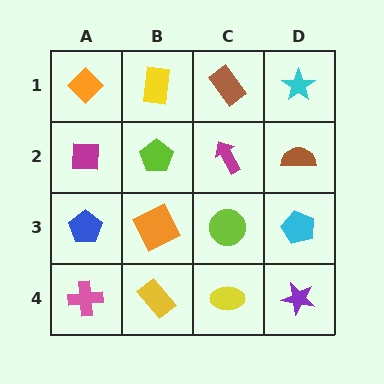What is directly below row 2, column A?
A blue pentagon.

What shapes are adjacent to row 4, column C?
A lime circle (row 3, column C), a yellow rectangle (row 4, column B), a purple star (row 4, column D).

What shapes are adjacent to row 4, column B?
An orange square (row 3, column B), a pink cross (row 4, column A), a yellow ellipse (row 4, column C).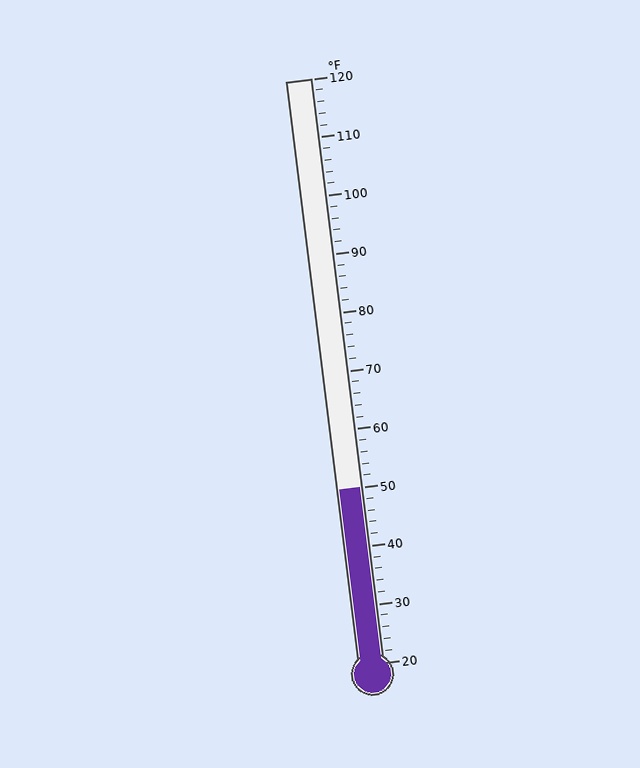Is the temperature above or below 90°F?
The temperature is below 90°F.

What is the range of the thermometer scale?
The thermometer scale ranges from 20°F to 120°F.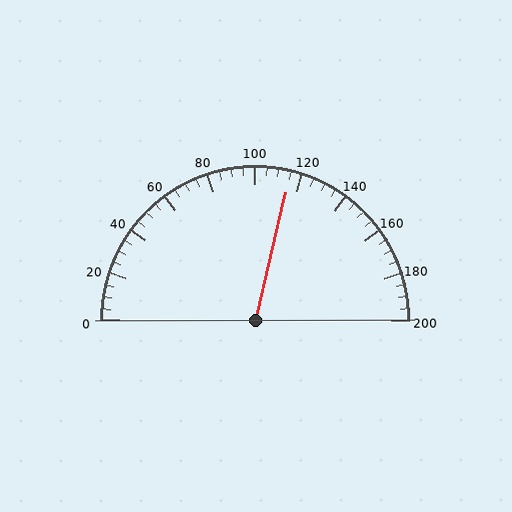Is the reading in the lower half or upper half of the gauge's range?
The reading is in the upper half of the range (0 to 200).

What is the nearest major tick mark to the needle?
The nearest major tick mark is 120.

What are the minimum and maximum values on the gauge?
The gauge ranges from 0 to 200.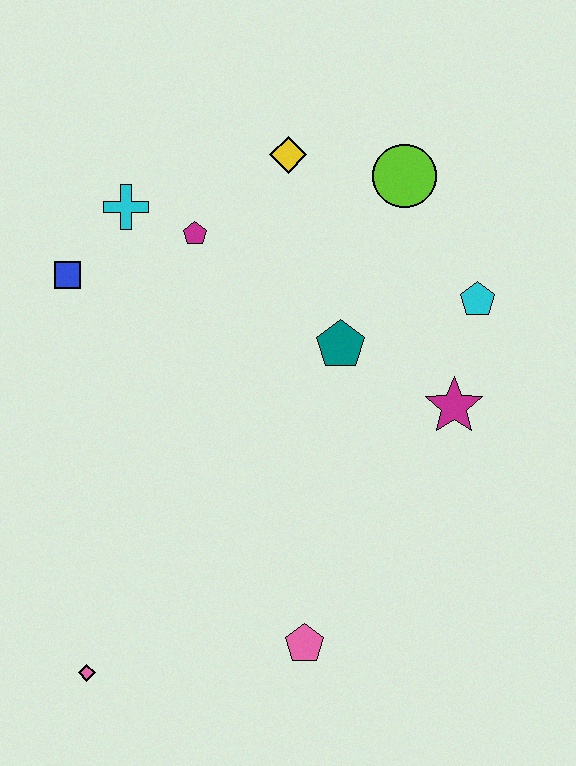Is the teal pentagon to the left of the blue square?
No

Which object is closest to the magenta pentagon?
The cyan cross is closest to the magenta pentagon.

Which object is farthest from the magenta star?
The pink diamond is farthest from the magenta star.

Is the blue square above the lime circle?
No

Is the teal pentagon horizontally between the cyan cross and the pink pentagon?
No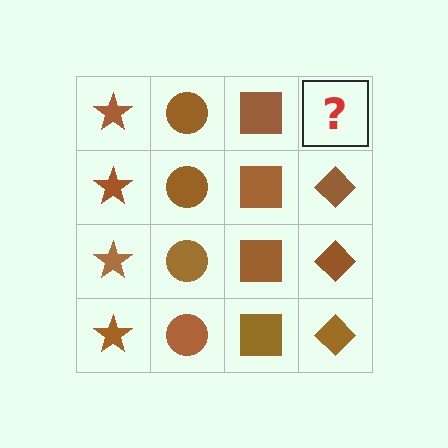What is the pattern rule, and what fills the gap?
The rule is that each column has a consistent shape. The gap should be filled with a brown diamond.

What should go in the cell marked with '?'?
The missing cell should contain a brown diamond.